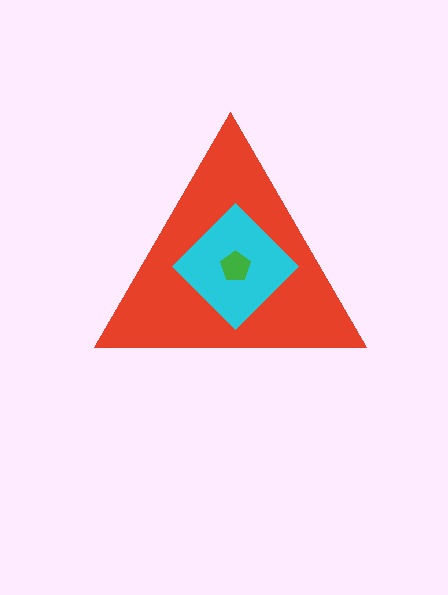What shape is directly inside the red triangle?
The cyan diamond.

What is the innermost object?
The green pentagon.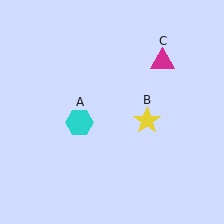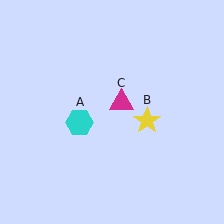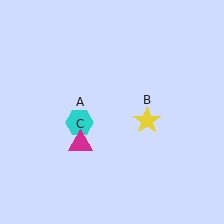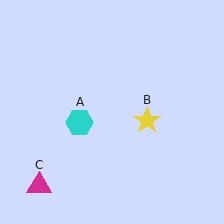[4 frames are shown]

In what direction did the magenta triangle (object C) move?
The magenta triangle (object C) moved down and to the left.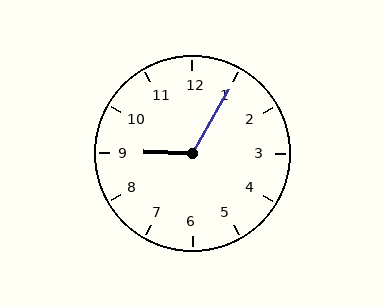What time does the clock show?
9:05.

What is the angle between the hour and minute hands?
Approximately 118 degrees.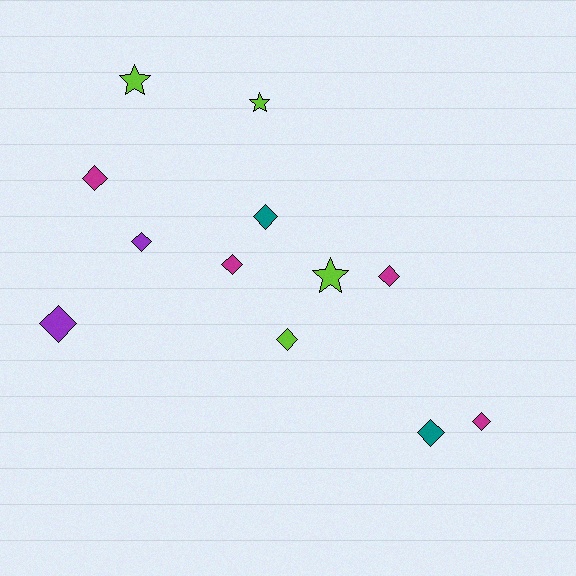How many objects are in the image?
There are 12 objects.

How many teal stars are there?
There are no teal stars.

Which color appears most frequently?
Lime, with 4 objects.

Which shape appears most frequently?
Diamond, with 9 objects.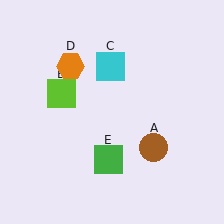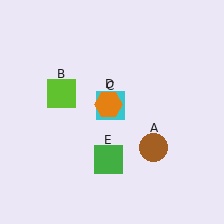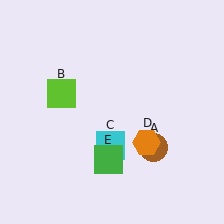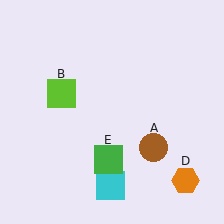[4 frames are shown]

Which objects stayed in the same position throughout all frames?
Brown circle (object A) and lime square (object B) and green square (object E) remained stationary.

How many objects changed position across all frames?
2 objects changed position: cyan square (object C), orange hexagon (object D).